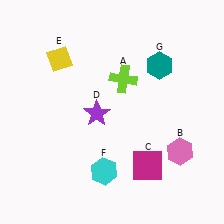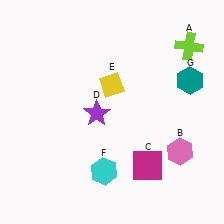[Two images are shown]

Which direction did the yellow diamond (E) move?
The yellow diamond (E) moved right.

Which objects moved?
The objects that moved are: the lime cross (A), the yellow diamond (E), the teal hexagon (G).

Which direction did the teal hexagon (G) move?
The teal hexagon (G) moved right.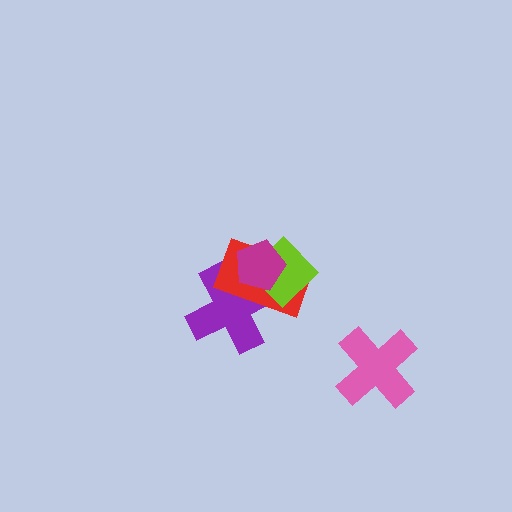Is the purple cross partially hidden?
Yes, it is partially covered by another shape.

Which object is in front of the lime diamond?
The magenta pentagon is in front of the lime diamond.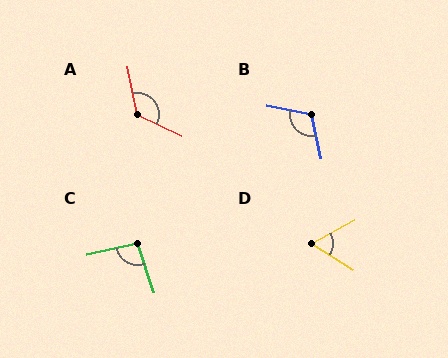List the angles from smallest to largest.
D (60°), C (97°), B (113°), A (126°).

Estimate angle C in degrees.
Approximately 97 degrees.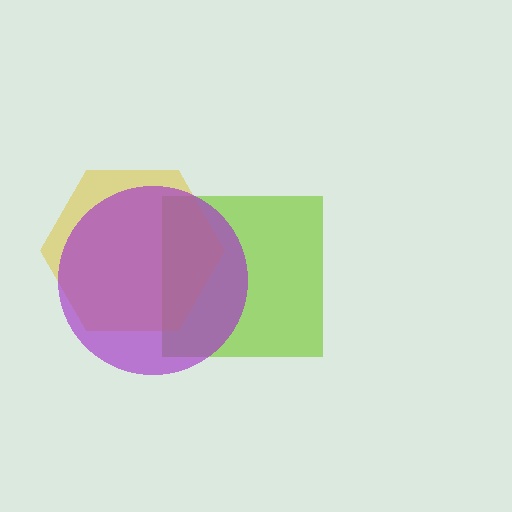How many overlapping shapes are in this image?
There are 3 overlapping shapes in the image.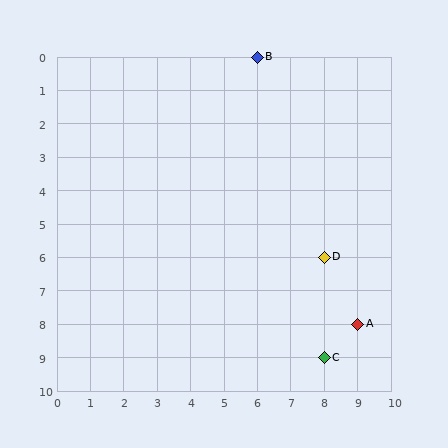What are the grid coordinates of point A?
Point A is at grid coordinates (9, 8).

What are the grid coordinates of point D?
Point D is at grid coordinates (8, 6).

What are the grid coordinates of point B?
Point B is at grid coordinates (6, 0).